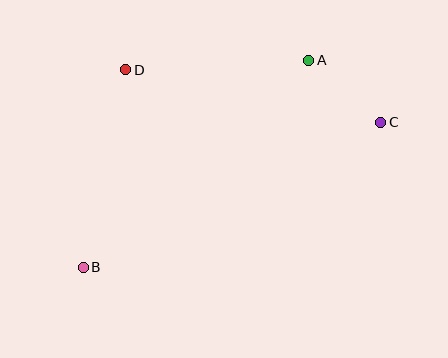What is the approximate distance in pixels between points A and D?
The distance between A and D is approximately 183 pixels.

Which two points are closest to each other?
Points A and C are closest to each other.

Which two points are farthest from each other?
Points B and C are farthest from each other.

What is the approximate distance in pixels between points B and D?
The distance between B and D is approximately 202 pixels.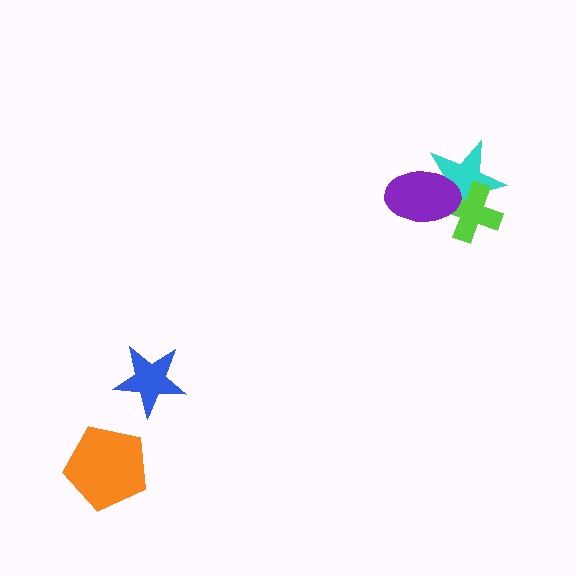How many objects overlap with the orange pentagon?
0 objects overlap with the orange pentagon.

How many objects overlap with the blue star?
0 objects overlap with the blue star.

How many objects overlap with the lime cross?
2 objects overlap with the lime cross.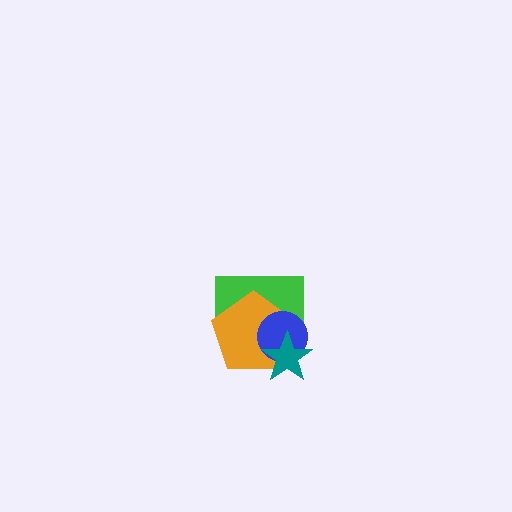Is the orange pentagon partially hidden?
Yes, it is partially covered by another shape.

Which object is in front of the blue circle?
The teal star is in front of the blue circle.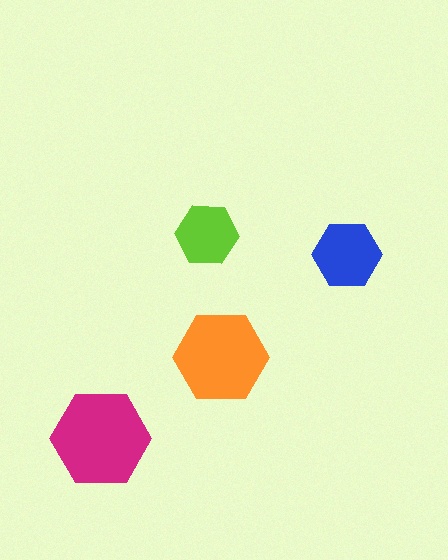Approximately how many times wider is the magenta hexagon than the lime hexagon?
About 1.5 times wider.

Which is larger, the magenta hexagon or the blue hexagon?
The magenta one.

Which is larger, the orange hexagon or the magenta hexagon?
The magenta one.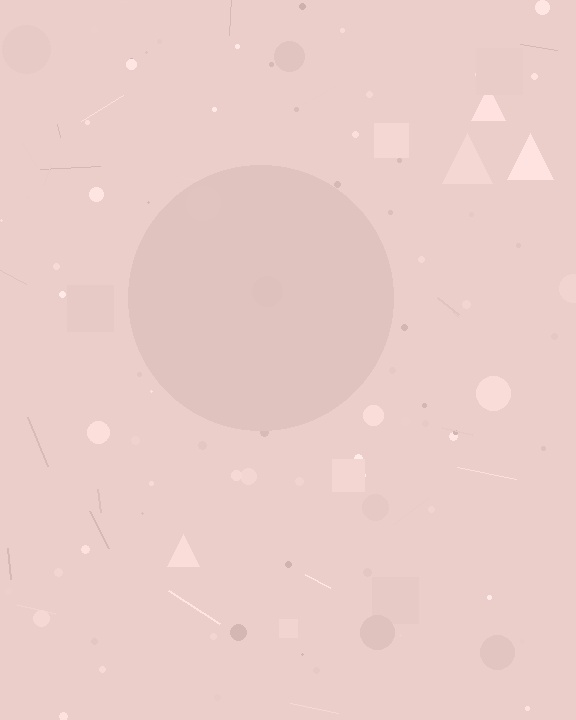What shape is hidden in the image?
A circle is hidden in the image.